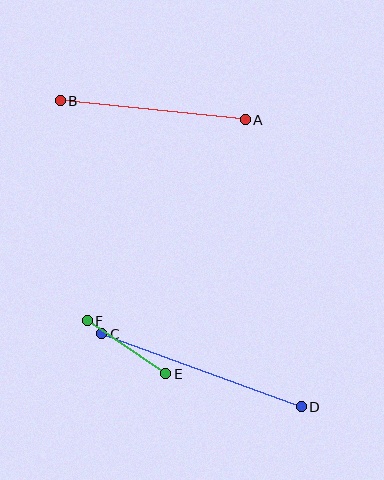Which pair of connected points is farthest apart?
Points C and D are farthest apart.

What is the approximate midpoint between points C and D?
The midpoint is at approximately (201, 370) pixels.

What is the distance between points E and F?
The distance is approximately 95 pixels.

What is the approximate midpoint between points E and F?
The midpoint is at approximately (126, 347) pixels.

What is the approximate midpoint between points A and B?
The midpoint is at approximately (153, 110) pixels.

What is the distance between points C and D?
The distance is approximately 212 pixels.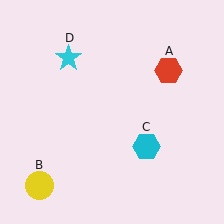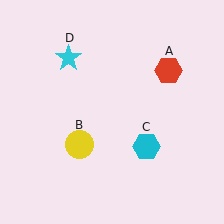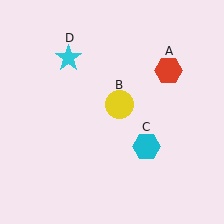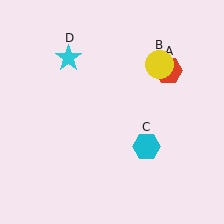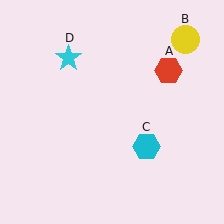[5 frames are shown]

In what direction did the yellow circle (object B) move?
The yellow circle (object B) moved up and to the right.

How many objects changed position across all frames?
1 object changed position: yellow circle (object B).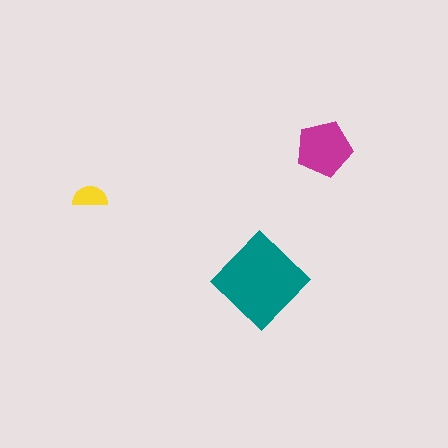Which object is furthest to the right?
The magenta pentagon is rightmost.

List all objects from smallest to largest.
The yellow semicircle, the magenta pentagon, the teal diamond.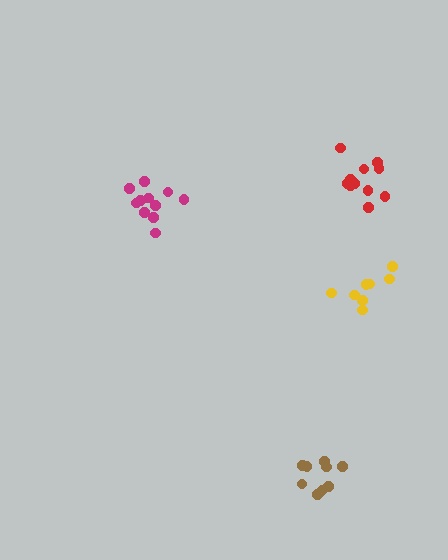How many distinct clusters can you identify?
There are 4 distinct clusters.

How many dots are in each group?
Group 1: 11 dots, Group 2: 11 dots, Group 3: 8 dots, Group 4: 9 dots (39 total).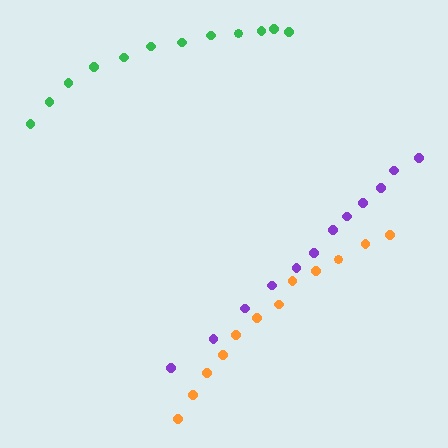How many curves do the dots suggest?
There are 3 distinct paths.